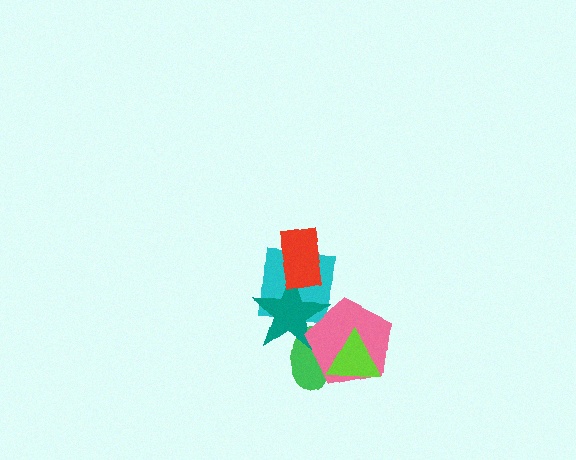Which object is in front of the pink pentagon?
The lime triangle is in front of the pink pentagon.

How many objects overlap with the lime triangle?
2 objects overlap with the lime triangle.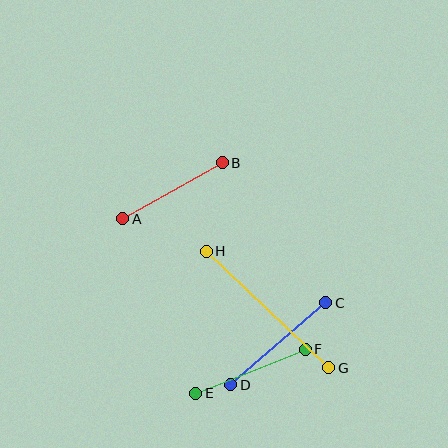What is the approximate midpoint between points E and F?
The midpoint is at approximately (250, 371) pixels.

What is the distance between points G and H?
The distance is approximately 169 pixels.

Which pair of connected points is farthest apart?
Points G and H are farthest apart.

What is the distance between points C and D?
The distance is approximately 125 pixels.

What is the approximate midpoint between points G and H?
The midpoint is at approximately (267, 309) pixels.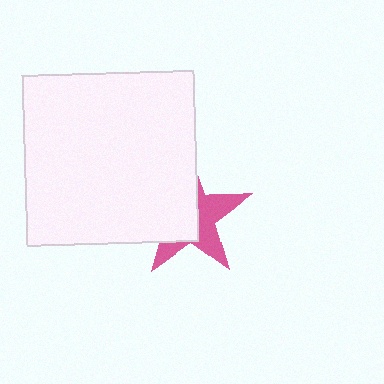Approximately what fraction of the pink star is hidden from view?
Roughly 55% of the pink star is hidden behind the white square.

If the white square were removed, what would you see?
You would see the complete pink star.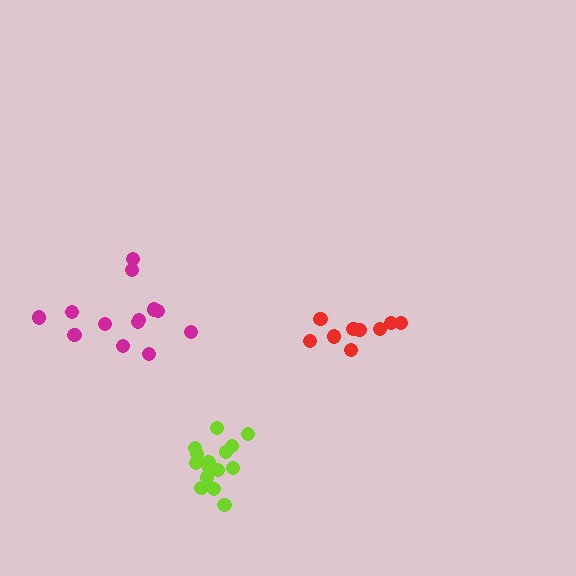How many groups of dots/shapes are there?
There are 3 groups.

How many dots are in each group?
Group 1: 13 dots, Group 2: 9 dots, Group 3: 15 dots (37 total).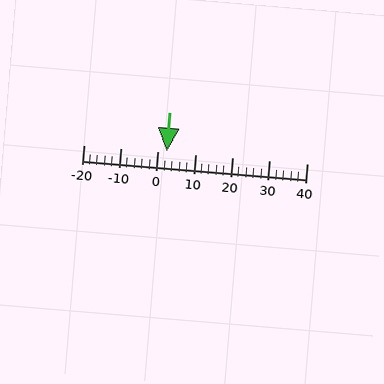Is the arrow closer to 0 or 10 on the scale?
The arrow is closer to 0.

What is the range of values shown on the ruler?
The ruler shows values from -20 to 40.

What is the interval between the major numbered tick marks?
The major tick marks are spaced 10 units apart.